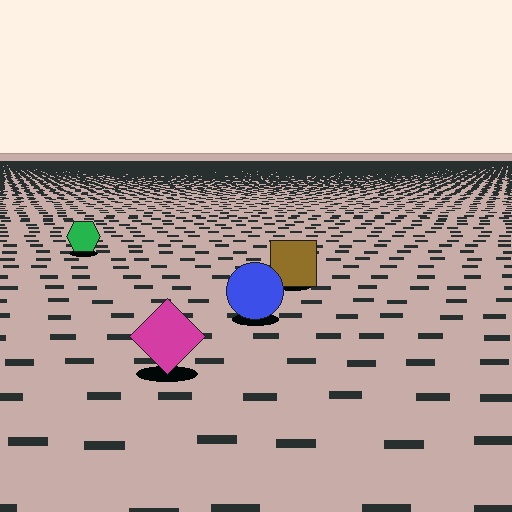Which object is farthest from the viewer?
The green hexagon is farthest from the viewer. It appears smaller and the ground texture around it is denser.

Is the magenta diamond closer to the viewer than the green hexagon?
Yes. The magenta diamond is closer — you can tell from the texture gradient: the ground texture is coarser near it.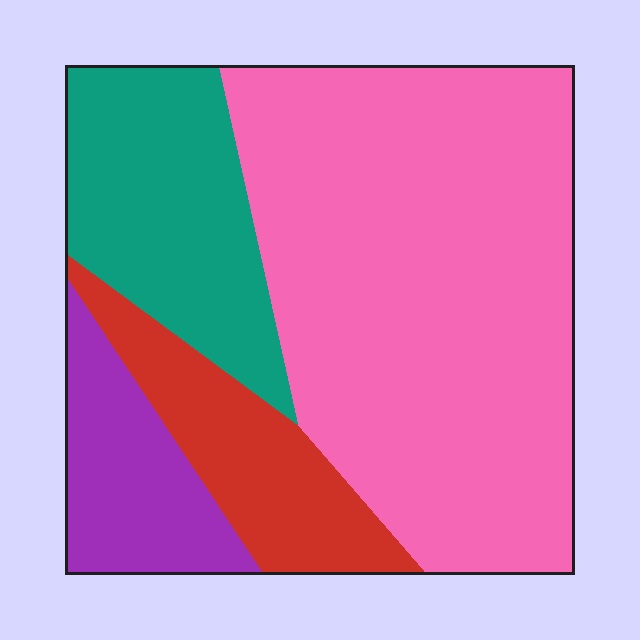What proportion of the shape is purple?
Purple takes up about one eighth (1/8) of the shape.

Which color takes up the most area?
Pink, at roughly 55%.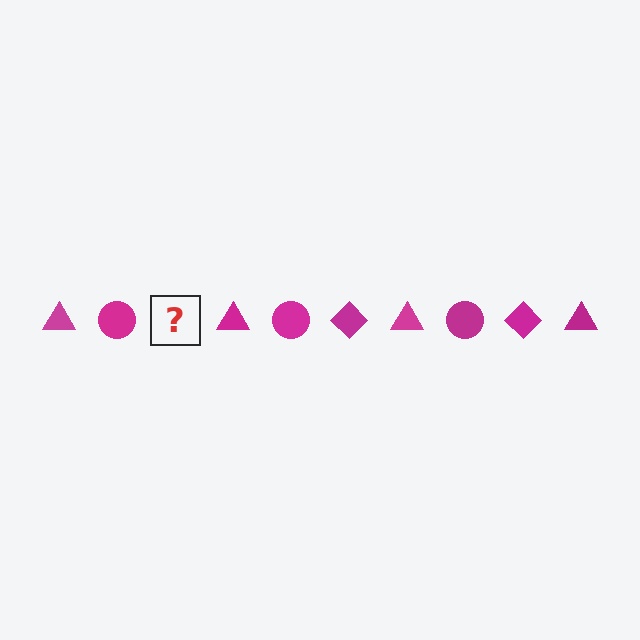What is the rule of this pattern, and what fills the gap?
The rule is that the pattern cycles through triangle, circle, diamond shapes in magenta. The gap should be filled with a magenta diamond.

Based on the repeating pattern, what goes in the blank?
The blank should be a magenta diamond.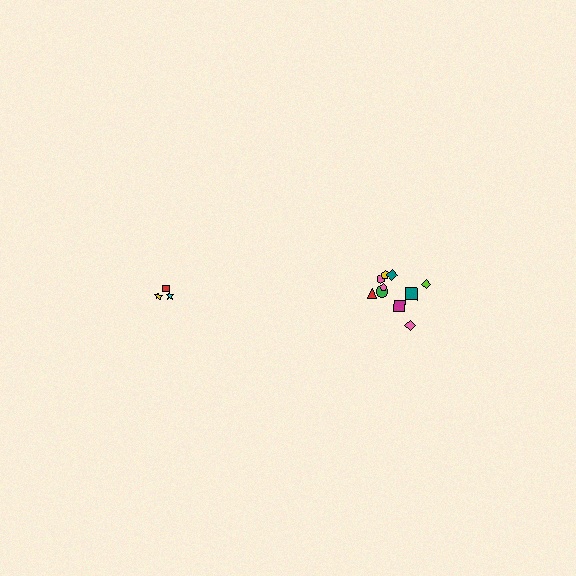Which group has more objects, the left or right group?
The right group.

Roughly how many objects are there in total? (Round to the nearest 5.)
Roughly 15 objects in total.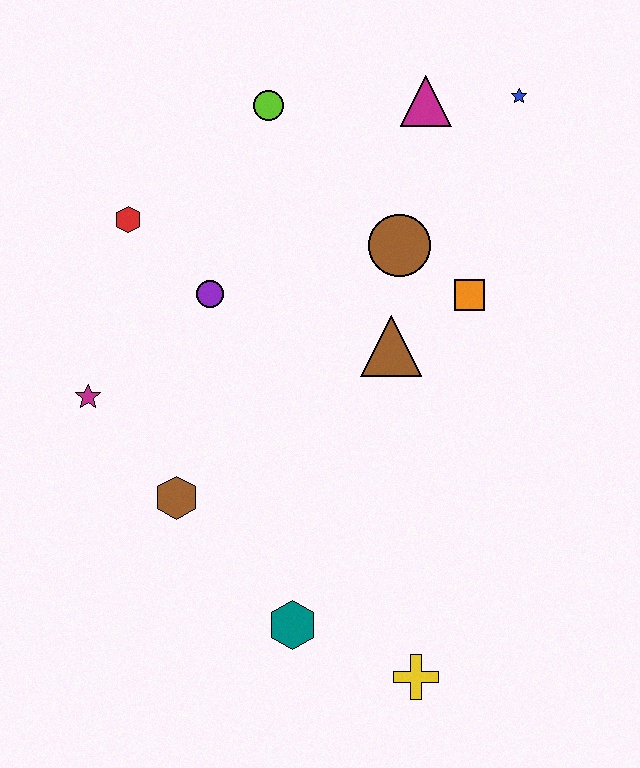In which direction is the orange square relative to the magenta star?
The orange square is to the right of the magenta star.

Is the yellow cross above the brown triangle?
No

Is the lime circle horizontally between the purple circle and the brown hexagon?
No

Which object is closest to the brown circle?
The orange square is closest to the brown circle.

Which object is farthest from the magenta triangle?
The yellow cross is farthest from the magenta triangle.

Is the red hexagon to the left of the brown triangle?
Yes